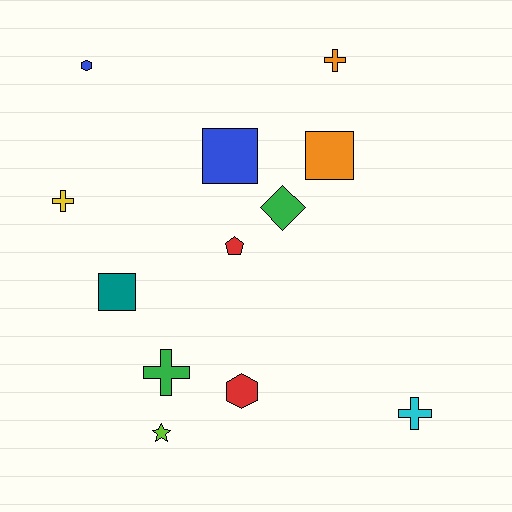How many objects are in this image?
There are 12 objects.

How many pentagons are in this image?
There is 1 pentagon.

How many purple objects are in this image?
There are no purple objects.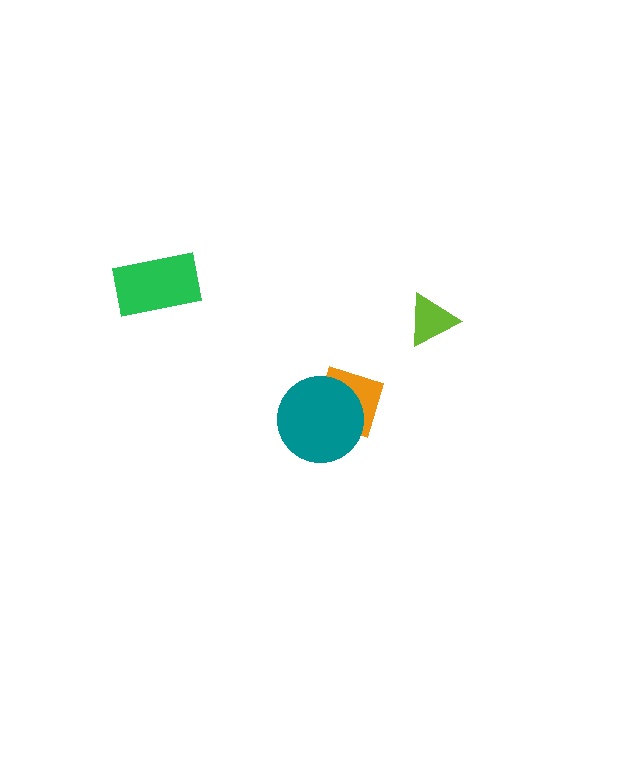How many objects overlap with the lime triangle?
0 objects overlap with the lime triangle.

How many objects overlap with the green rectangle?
0 objects overlap with the green rectangle.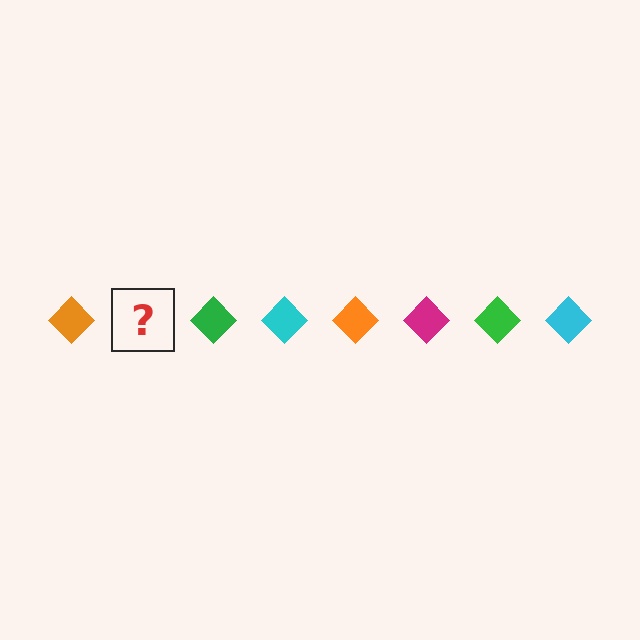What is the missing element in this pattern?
The missing element is a magenta diamond.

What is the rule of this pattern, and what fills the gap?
The rule is that the pattern cycles through orange, magenta, green, cyan diamonds. The gap should be filled with a magenta diamond.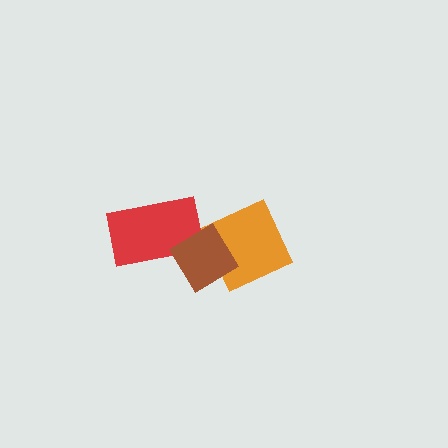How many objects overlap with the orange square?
1 object overlaps with the orange square.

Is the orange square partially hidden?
Yes, it is partially covered by another shape.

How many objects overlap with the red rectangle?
1 object overlaps with the red rectangle.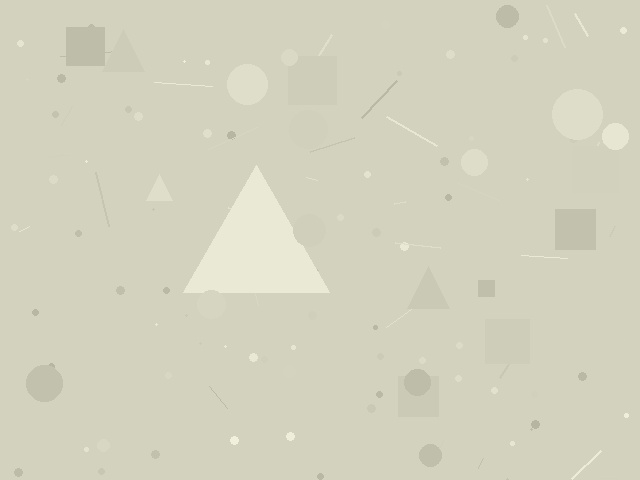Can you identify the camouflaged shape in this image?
The camouflaged shape is a triangle.